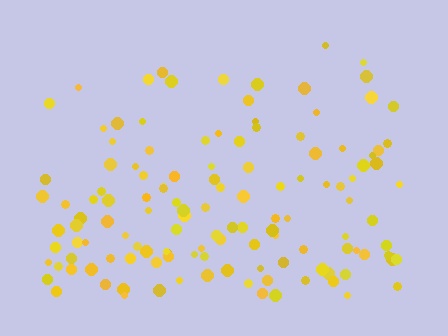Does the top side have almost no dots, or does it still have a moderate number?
Still a moderate number, just noticeably fewer than the bottom.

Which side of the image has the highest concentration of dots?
The bottom.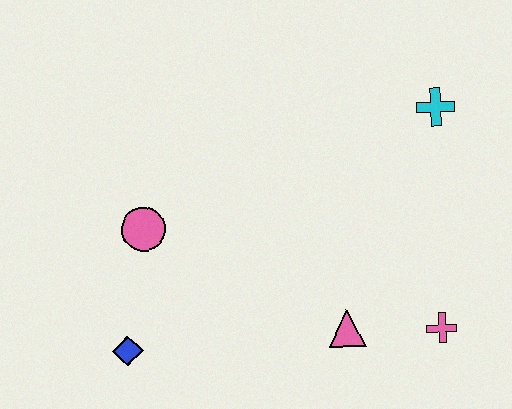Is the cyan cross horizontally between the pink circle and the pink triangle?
No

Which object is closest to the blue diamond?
The pink circle is closest to the blue diamond.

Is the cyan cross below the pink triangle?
No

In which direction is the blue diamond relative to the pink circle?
The blue diamond is below the pink circle.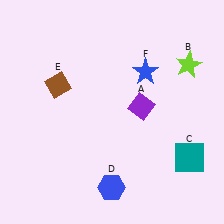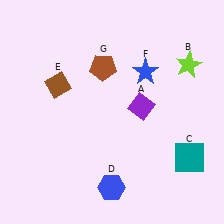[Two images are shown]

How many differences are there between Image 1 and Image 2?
There is 1 difference between the two images.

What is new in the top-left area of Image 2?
A brown pentagon (G) was added in the top-left area of Image 2.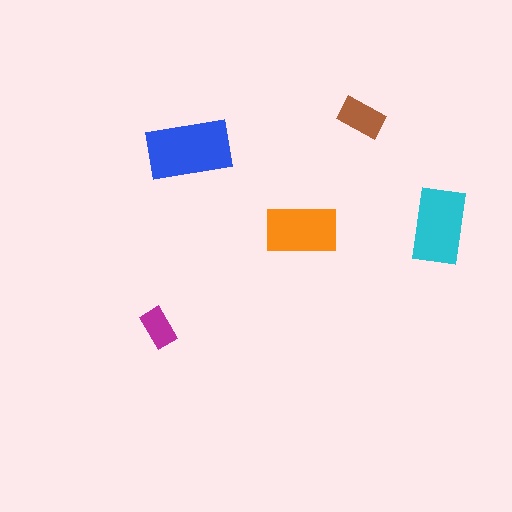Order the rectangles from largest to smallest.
the blue one, the cyan one, the orange one, the brown one, the magenta one.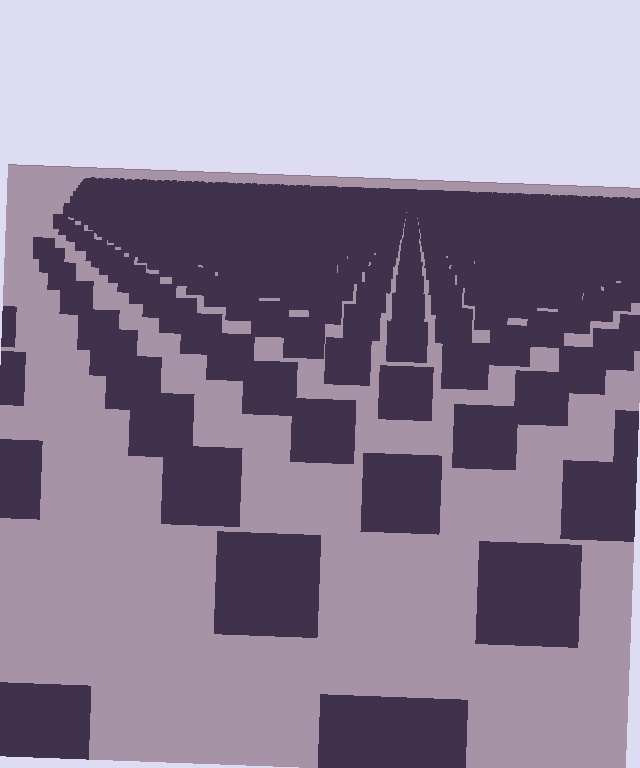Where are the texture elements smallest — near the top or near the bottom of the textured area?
Near the top.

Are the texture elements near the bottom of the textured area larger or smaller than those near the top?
Larger. Near the bottom, elements are closer to the viewer and appear at a bigger on-screen size.